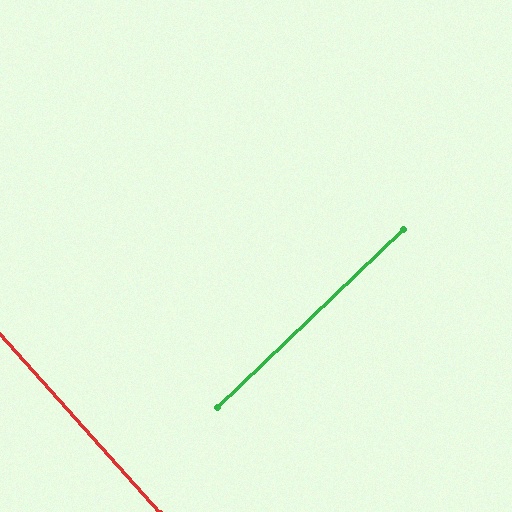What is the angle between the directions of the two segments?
Approximately 88 degrees.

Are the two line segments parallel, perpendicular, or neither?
Perpendicular — they meet at approximately 88°.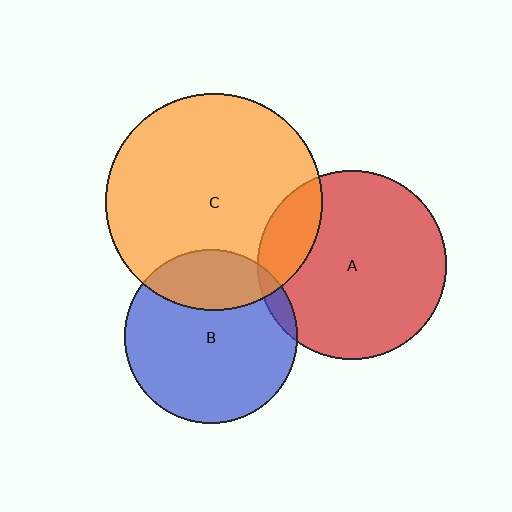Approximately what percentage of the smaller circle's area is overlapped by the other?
Approximately 15%.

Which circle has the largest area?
Circle C (orange).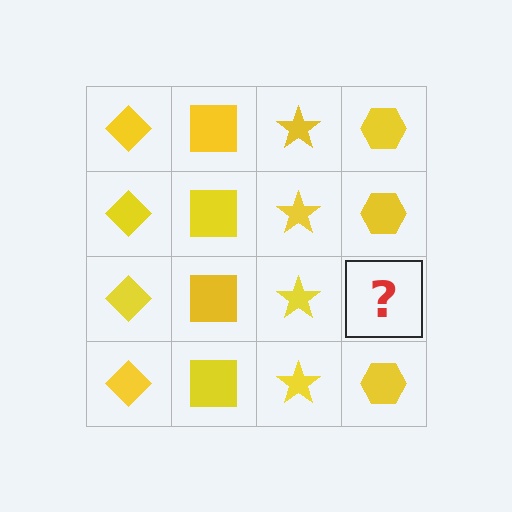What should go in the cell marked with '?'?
The missing cell should contain a yellow hexagon.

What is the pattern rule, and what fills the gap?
The rule is that each column has a consistent shape. The gap should be filled with a yellow hexagon.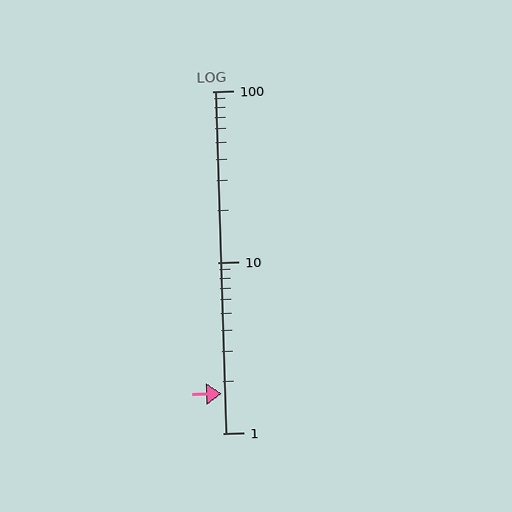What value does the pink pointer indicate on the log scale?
The pointer indicates approximately 1.7.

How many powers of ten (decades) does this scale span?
The scale spans 2 decades, from 1 to 100.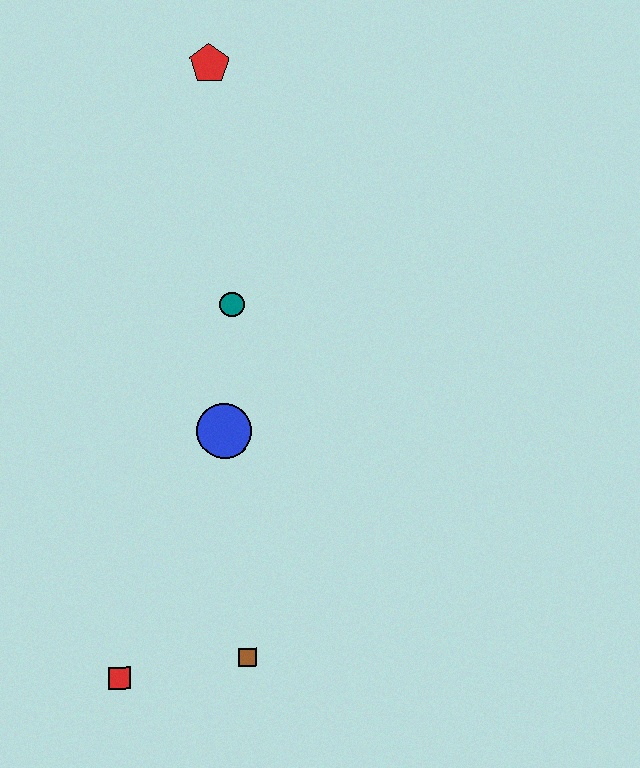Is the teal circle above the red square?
Yes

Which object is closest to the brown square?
The red square is closest to the brown square.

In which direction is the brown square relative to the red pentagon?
The brown square is below the red pentagon.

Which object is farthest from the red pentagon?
The red square is farthest from the red pentagon.